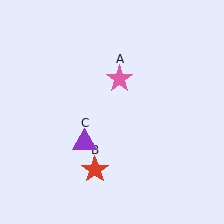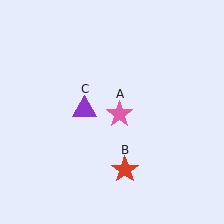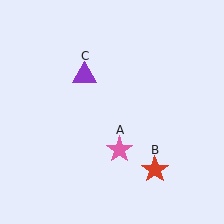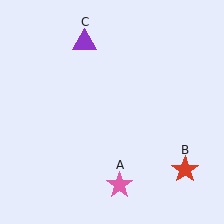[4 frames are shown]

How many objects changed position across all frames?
3 objects changed position: pink star (object A), red star (object B), purple triangle (object C).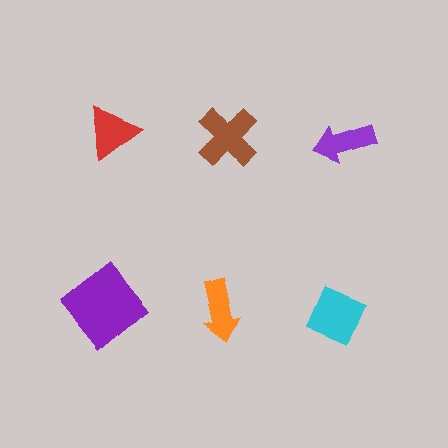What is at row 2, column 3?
A cyan diamond.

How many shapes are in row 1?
3 shapes.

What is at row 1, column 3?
A purple arrow.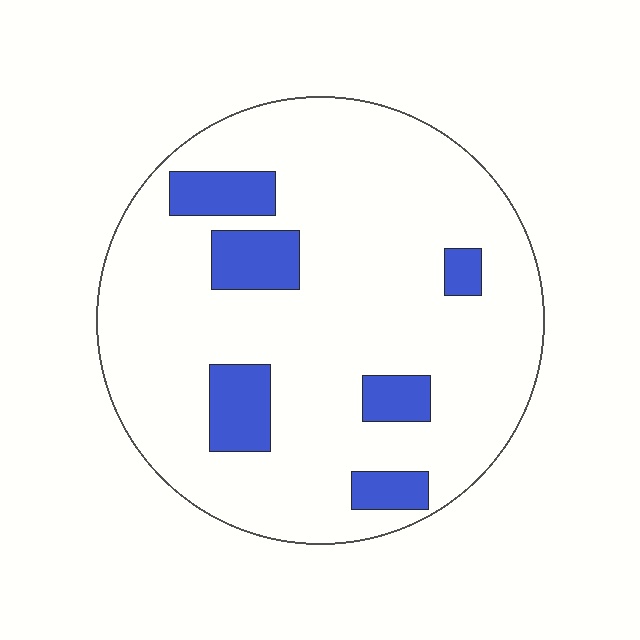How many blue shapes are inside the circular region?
6.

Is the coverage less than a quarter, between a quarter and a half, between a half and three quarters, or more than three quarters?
Less than a quarter.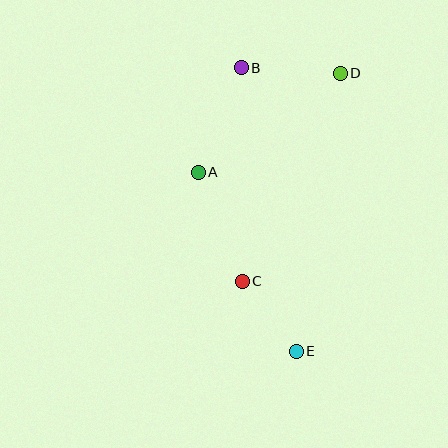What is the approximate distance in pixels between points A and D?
The distance between A and D is approximately 173 pixels.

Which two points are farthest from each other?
Points B and E are farthest from each other.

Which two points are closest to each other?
Points C and E are closest to each other.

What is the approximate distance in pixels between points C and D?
The distance between C and D is approximately 230 pixels.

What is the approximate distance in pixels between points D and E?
The distance between D and E is approximately 281 pixels.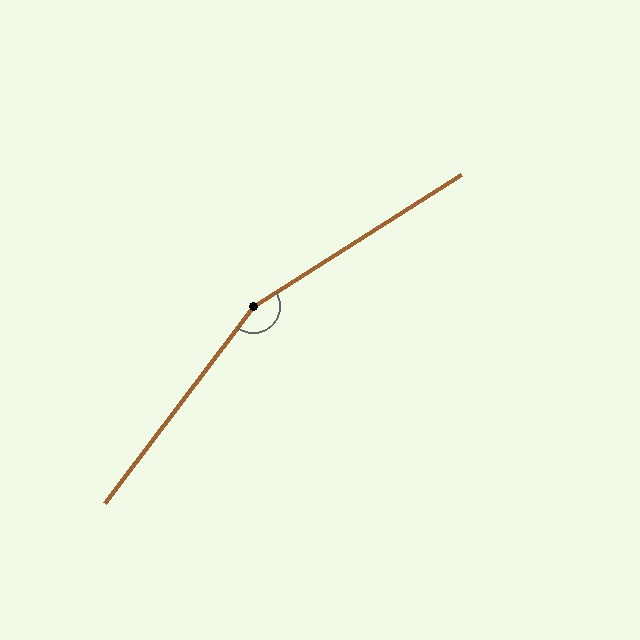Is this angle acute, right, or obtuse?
It is obtuse.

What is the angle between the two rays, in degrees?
Approximately 160 degrees.